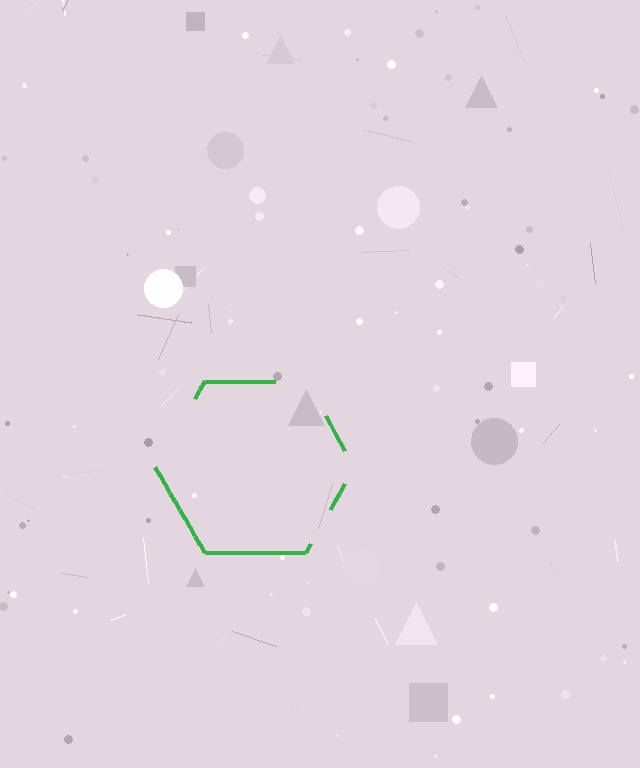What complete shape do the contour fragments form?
The contour fragments form a hexagon.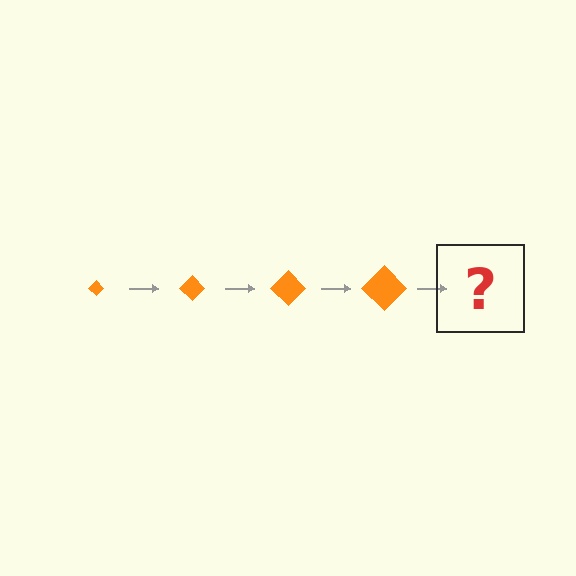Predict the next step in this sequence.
The next step is an orange diamond, larger than the previous one.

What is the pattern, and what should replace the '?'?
The pattern is that the diamond gets progressively larger each step. The '?' should be an orange diamond, larger than the previous one.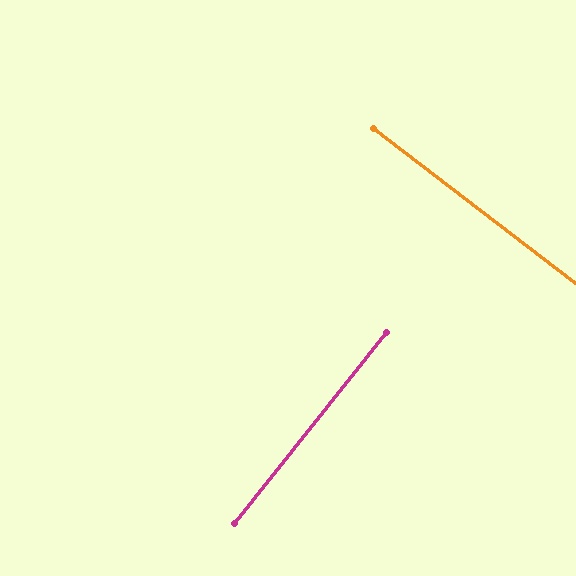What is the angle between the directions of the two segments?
Approximately 89 degrees.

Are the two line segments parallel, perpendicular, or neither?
Perpendicular — they meet at approximately 89°.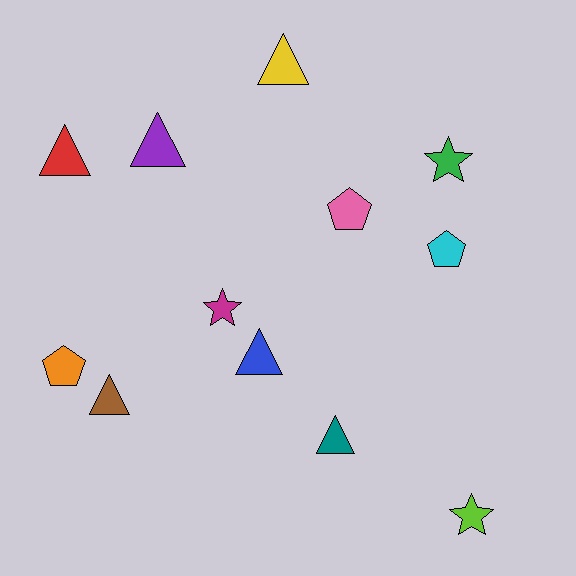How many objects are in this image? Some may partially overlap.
There are 12 objects.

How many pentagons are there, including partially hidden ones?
There are 3 pentagons.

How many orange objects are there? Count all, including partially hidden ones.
There is 1 orange object.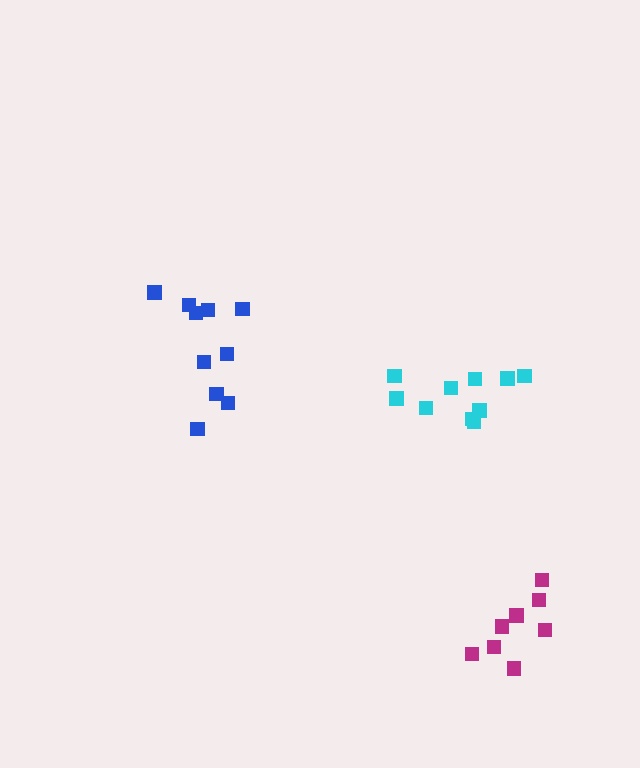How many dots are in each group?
Group 1: 10 dots, Group 2: 10 dots, Group 3: 8 dots (28 total).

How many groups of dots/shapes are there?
There are 3 groups.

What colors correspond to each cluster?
The clusters are colored: cyan, blue, magenta.